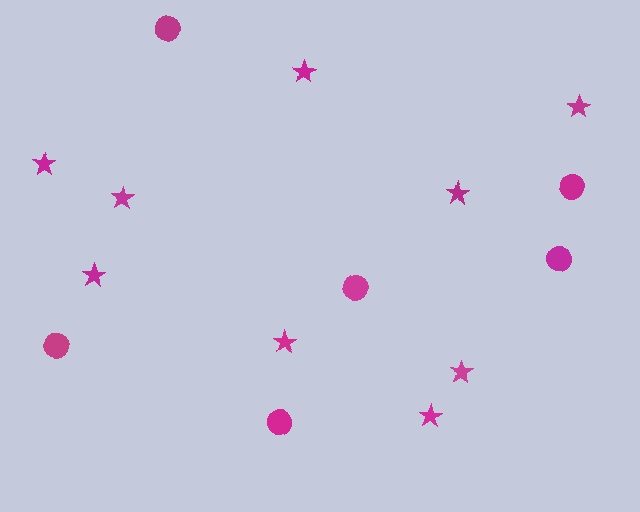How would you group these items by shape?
There are 2 groups: one group of circles (6) and one group of stars (9).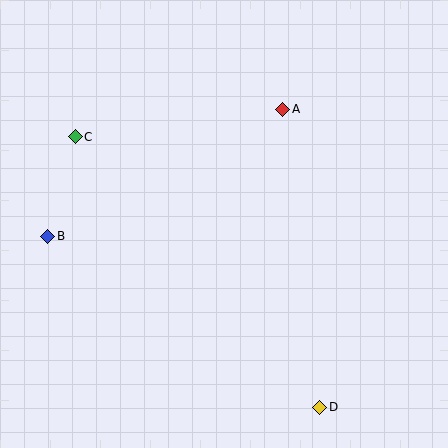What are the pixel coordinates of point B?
Point B is at (48, 236).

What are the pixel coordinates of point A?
Point A is at (283, 109).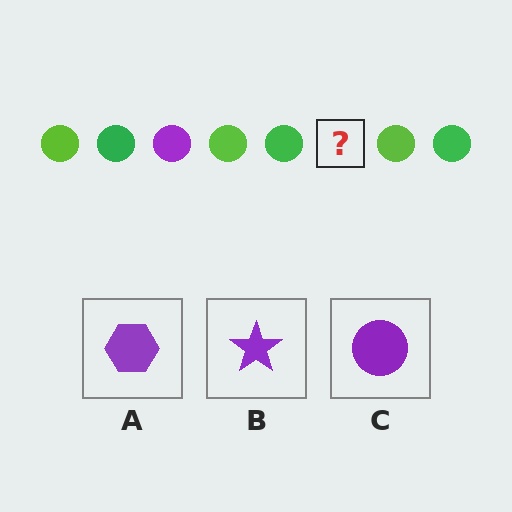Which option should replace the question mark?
Option C.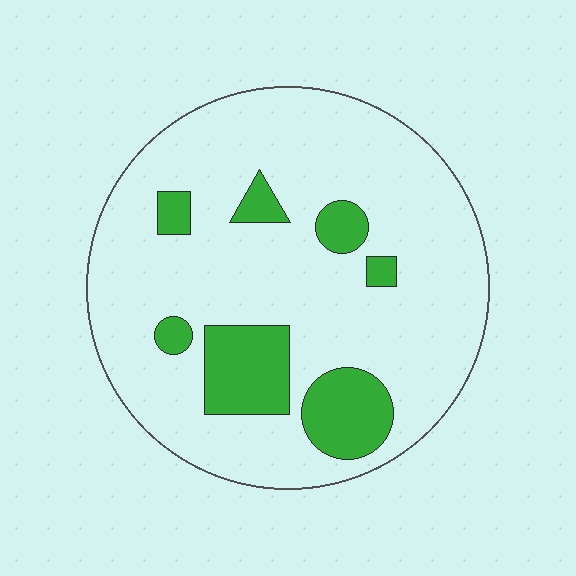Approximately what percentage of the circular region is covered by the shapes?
Approximately 15%.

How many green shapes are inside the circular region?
7.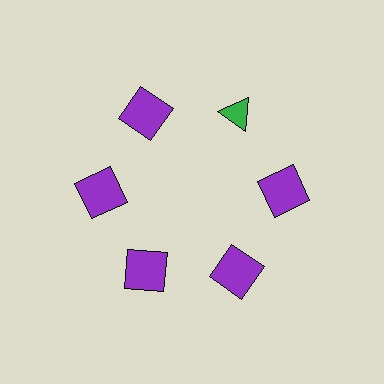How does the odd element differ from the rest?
It differs in both color (green instead of purple) and shape (triangle instead of square).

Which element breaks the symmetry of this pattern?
The green triangle at roughly the 1 o'clock position breaks the symmetry. All other shapes are purple squares.